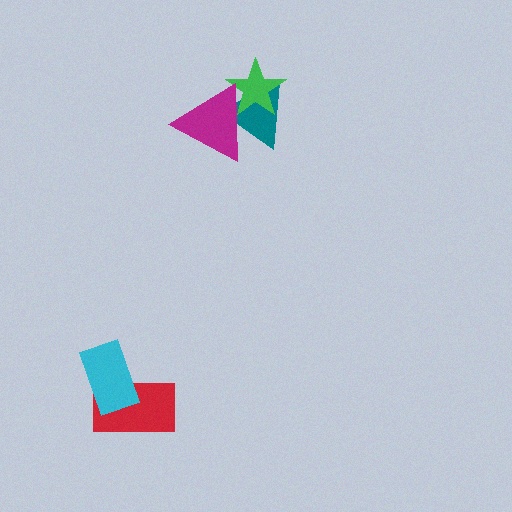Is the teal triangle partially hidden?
Yes, it is partially covered by another shape.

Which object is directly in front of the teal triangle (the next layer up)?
The green star is directly in front of the teal triangle.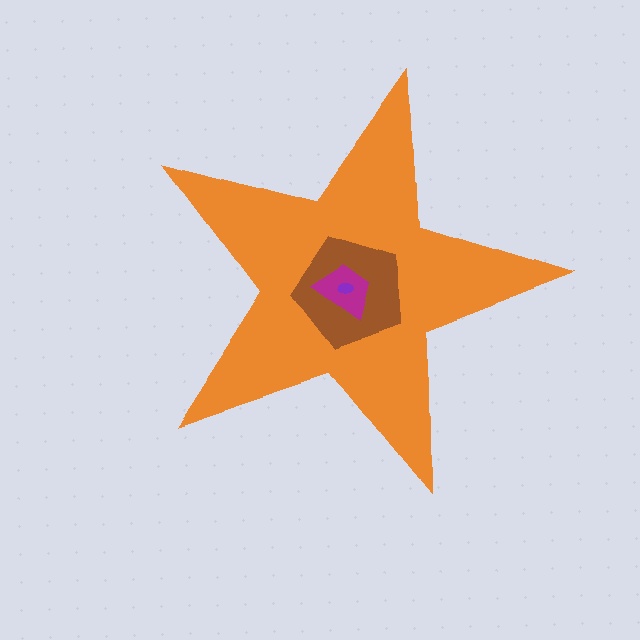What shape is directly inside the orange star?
The brown pentagon.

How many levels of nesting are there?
4.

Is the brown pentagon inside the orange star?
Yes.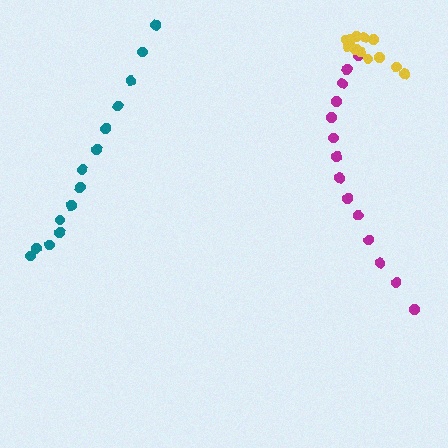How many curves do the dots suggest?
There are 3 distinct paths.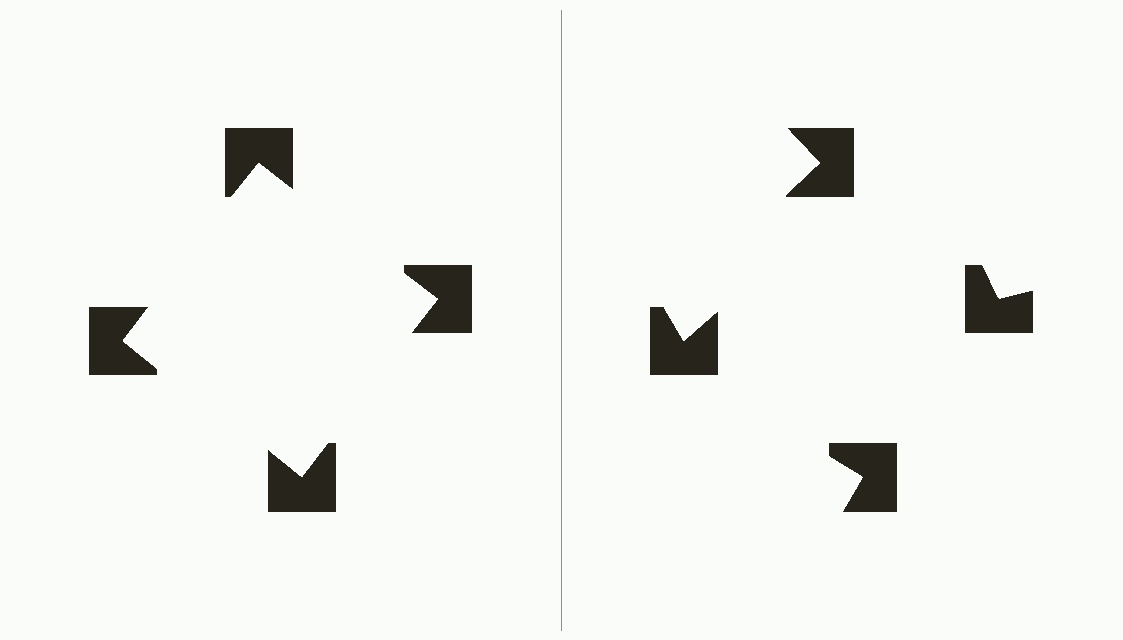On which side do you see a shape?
An illusory square appears on the left side. On the right side the wedge cuts are rotated, so no coherent shape forms.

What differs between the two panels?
The notched squares are positioned identically on both sides; only the wedge orientations differ. On the left they align to a square; on the right they are misaligned.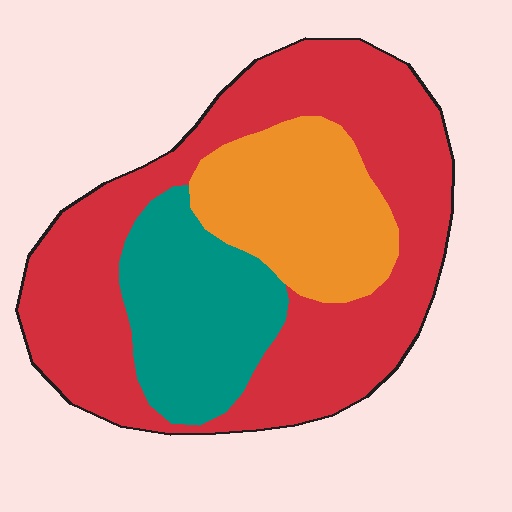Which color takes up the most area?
Red, at roughly 55%.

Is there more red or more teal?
Red.